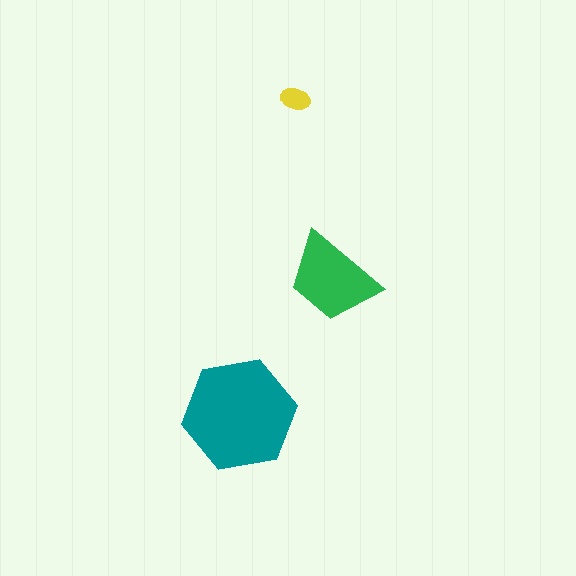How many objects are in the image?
There are 3 objects in the image.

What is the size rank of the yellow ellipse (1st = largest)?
3rd.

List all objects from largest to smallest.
The teal hexagon, the green trapezoid, the yellow ellipse.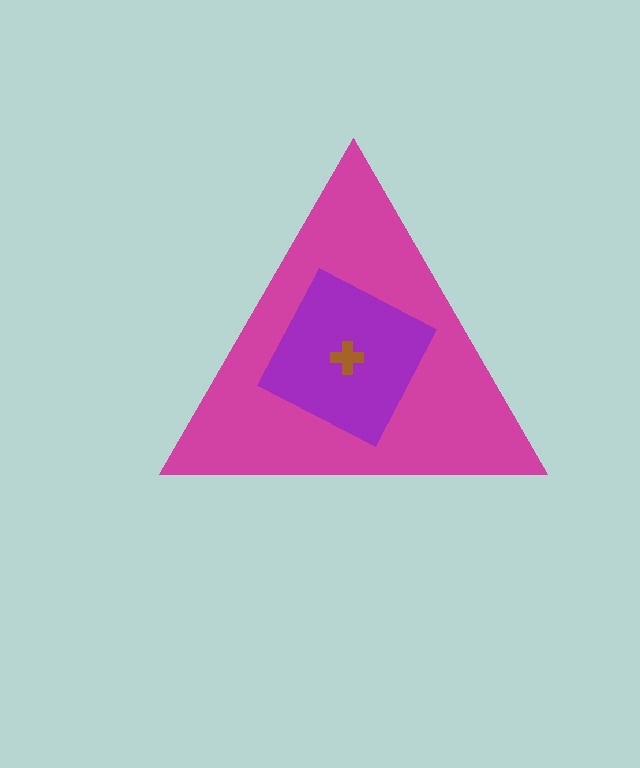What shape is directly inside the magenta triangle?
The purple square.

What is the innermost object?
The brown cross.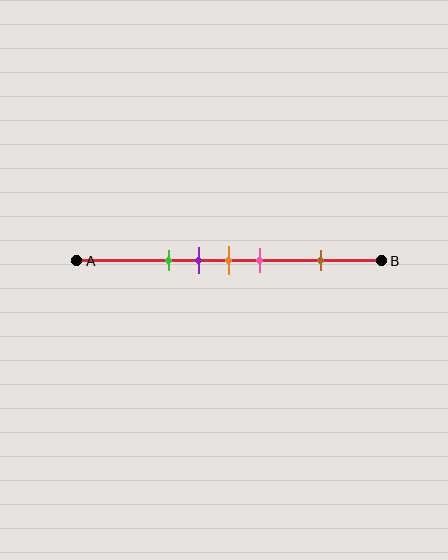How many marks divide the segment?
There are 5 marks dividing the segment.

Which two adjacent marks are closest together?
The purple and orange marks are the closest adjacent pair.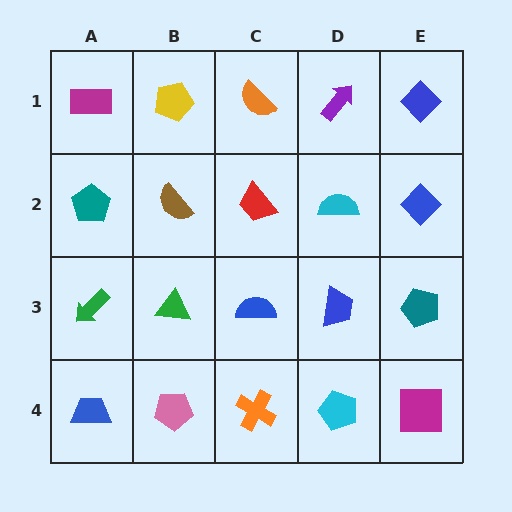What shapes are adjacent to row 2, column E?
A blue diamond (row 1, column E), a teal pentagon (row 3, column E), a cyan semicircle (row 2, column D).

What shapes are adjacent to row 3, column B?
A brown semicircle (row 2, column B), a pink pentagon (row 4, column B), a green arrow (row 3, column A), a blue semicircle (row 3, column C).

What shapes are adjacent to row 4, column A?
A green arrow (row 3, column A), a pink pentagon (row 4, column B).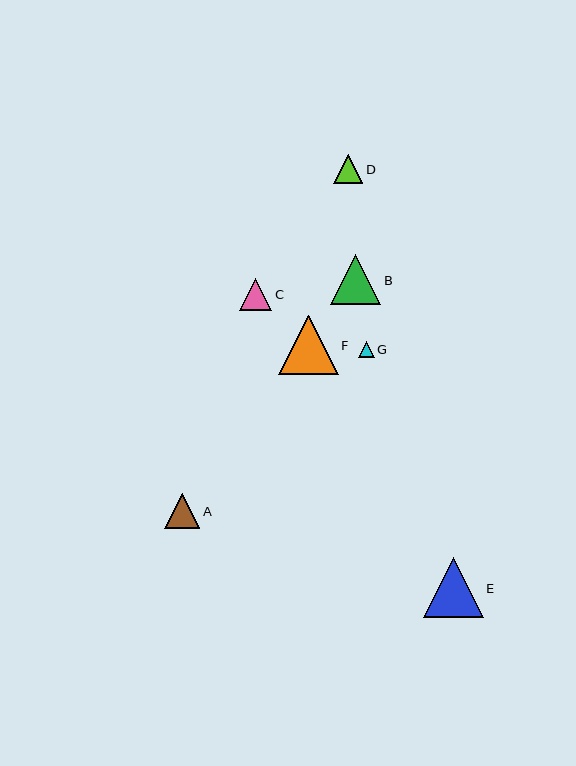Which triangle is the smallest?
Triangle G is the smallest with a size of approximately 16 pixels.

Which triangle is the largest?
Triangle E is the largest with a size of approximately 60 pixels.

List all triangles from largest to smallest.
From largest to smallest: E, F, B, A, C, D, G.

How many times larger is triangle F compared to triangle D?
Triangle F is approximately 2.0 times the size of triangle D.